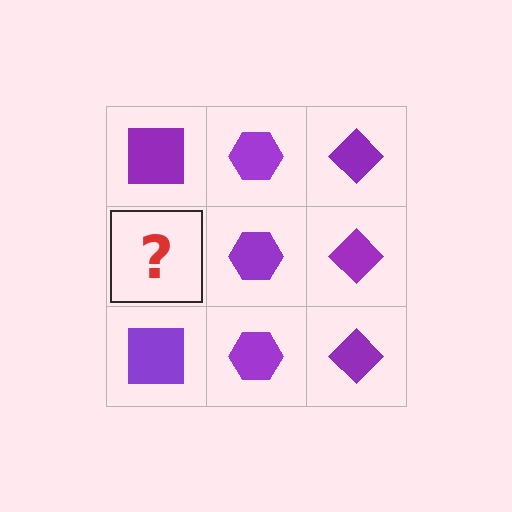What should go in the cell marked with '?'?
The missing cell should contain a purple square.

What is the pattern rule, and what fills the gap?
The rule is that each column has a consistent shape. The gap should be filled with a purple square.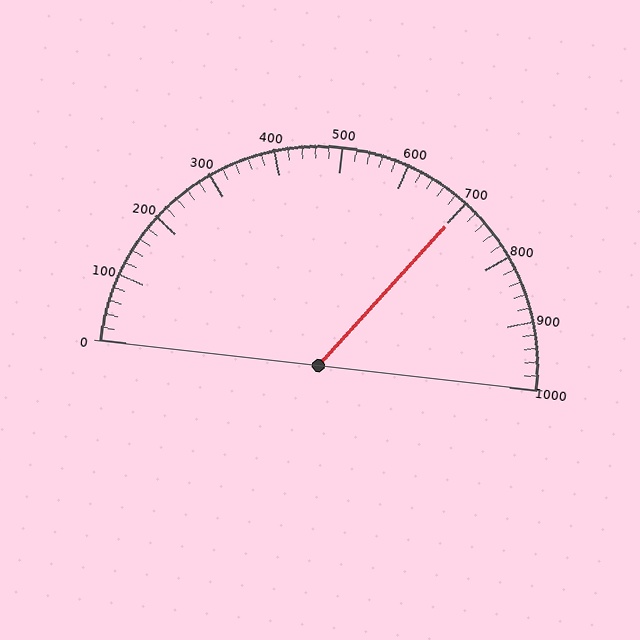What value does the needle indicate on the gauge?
The needle indicates approximately 700.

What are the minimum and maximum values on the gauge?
The gauge ranges from 0 to 1000.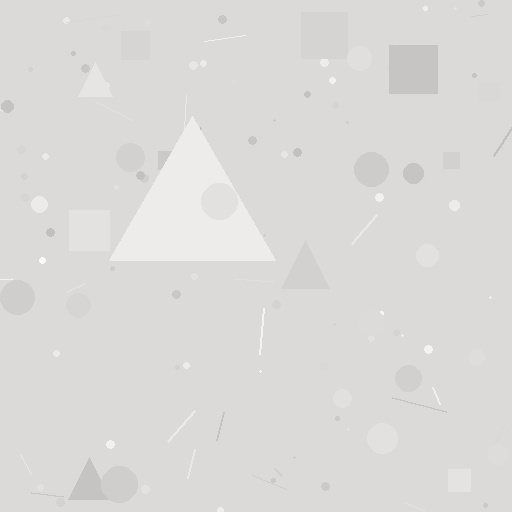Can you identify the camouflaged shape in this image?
The camouflaged shape is a triangle.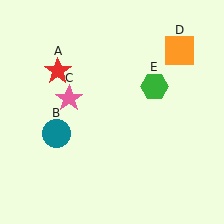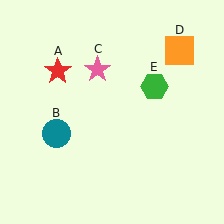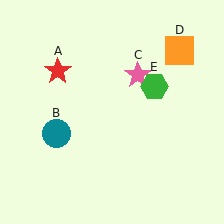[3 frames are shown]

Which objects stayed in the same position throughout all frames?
Red star (object A) and teal circle (object B) and orange square (object D) and green hexagon (object E) remained stationary.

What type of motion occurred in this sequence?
The pink star (object C) rotated clockwise around the center of the scene.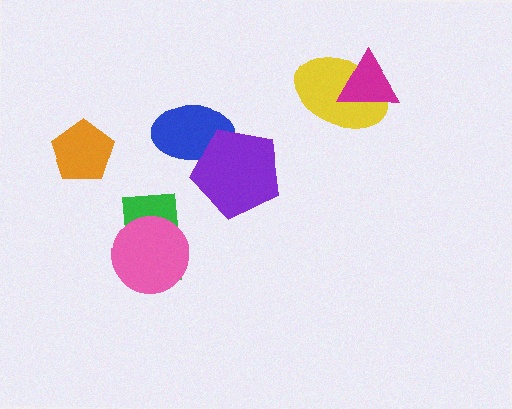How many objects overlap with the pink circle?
1 object overlaps with the pink circle.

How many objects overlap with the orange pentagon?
0 objects overlap with the orange pentagon.